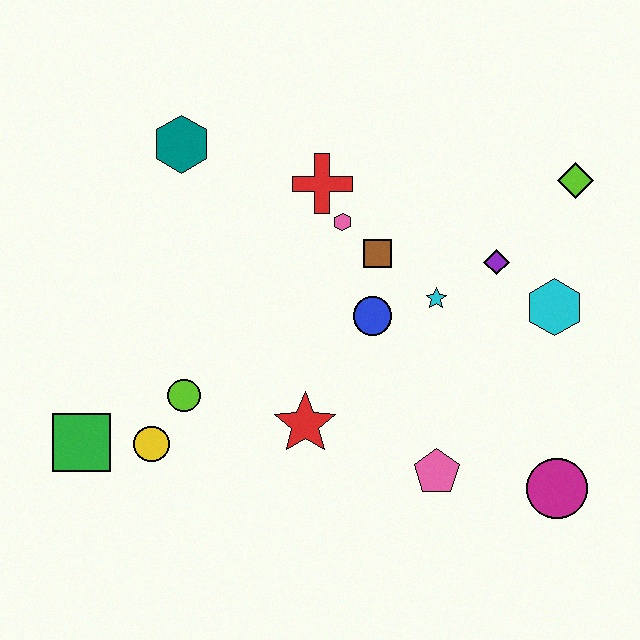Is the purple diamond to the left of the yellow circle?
No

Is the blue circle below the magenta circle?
No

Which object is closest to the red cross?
The pink hexagon is closest to the red cross.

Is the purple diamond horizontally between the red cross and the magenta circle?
Yes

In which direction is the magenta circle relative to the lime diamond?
The magenta circle is below the lime diamond.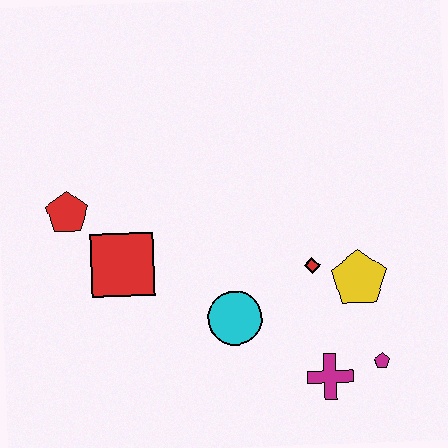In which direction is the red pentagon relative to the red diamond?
The red pentagon is to the left of the red diamond.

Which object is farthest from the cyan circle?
The red pentagon is farthest from the cyan circle.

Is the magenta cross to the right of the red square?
Yes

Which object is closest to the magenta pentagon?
The magenta cross is closest to the magenta pentagon.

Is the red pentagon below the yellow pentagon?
No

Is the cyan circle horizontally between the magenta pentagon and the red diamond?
No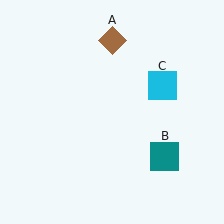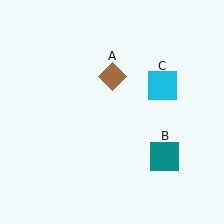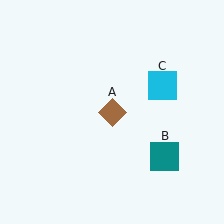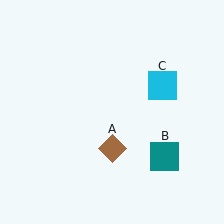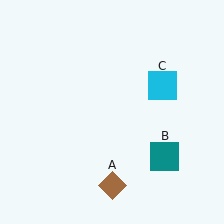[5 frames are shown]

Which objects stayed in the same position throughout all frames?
Teal square (object B) and cyan square (object C) remained stationary.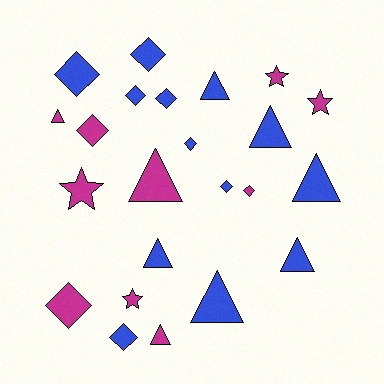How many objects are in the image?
There are 23 objects.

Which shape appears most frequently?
Diamond, with 10 objects.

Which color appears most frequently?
Blue, with 13 objects.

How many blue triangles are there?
There are 6 blue triangles.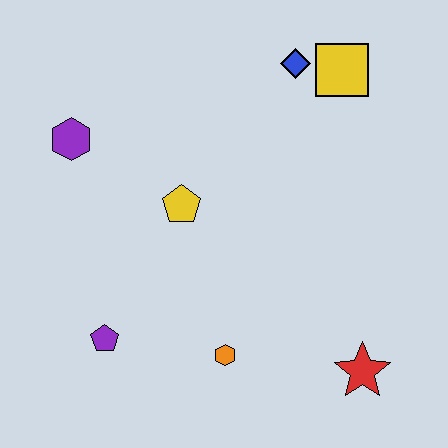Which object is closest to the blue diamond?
The yellow square is closest to the blue diamond.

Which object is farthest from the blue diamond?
The purple pentagon is farthest from the blue diamond.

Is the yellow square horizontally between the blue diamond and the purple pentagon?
No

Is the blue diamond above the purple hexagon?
Yes